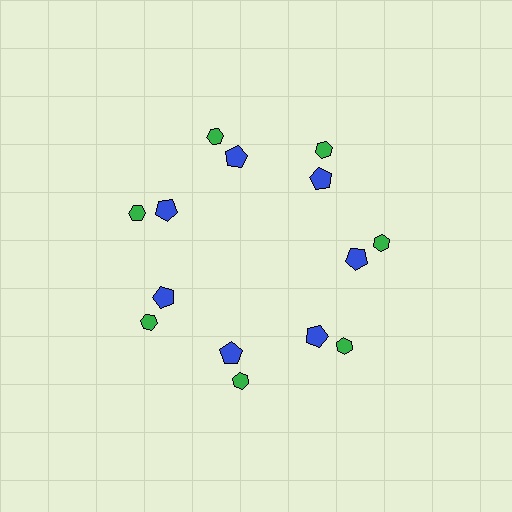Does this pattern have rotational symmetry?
Yes, this pattern has 7-fold rotational symmetry. It looks the same after rotating 51 degrees around the center.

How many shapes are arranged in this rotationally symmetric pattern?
There are 14 shapes, arranged in 7 groups of 2.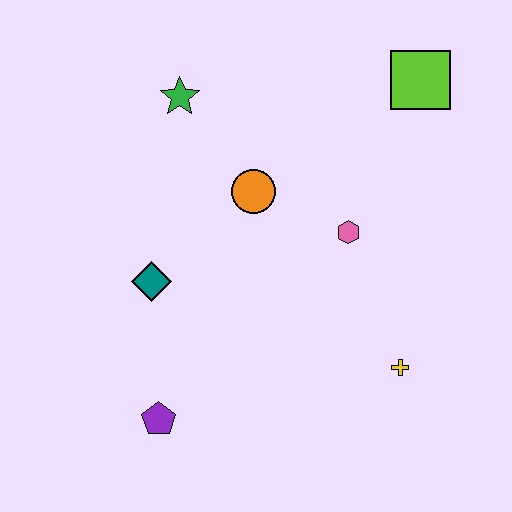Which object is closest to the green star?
The orange circle is closest to the green star.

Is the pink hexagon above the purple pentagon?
Yes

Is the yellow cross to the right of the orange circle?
Yes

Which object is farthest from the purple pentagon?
The lime square is farthest from the purple pentagon.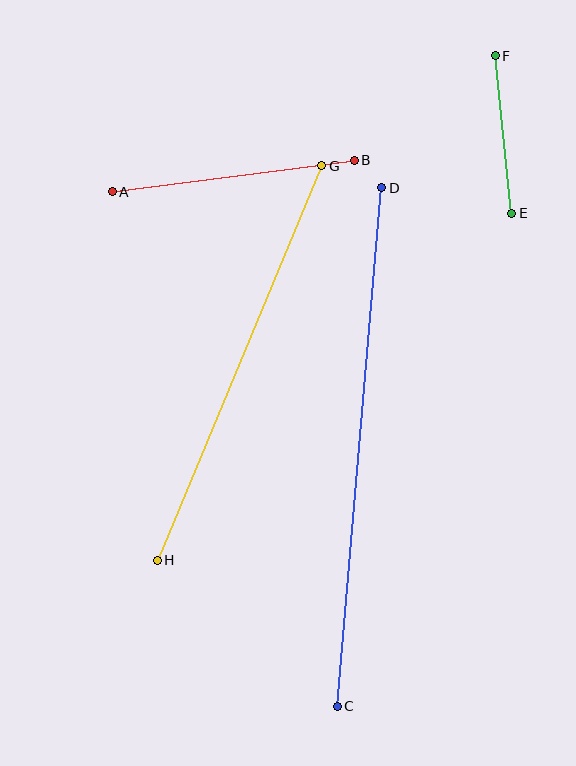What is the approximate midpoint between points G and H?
The midpoint is at approximately (240, 363) pixels.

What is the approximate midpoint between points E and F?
The midpoint is at approximately (503, 135) pixels.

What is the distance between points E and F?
The distance is approximately 158 pixels.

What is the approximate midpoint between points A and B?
The midpoint is at approximately (233, 176) pixels.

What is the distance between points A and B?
The distance is approximately 244 pixels.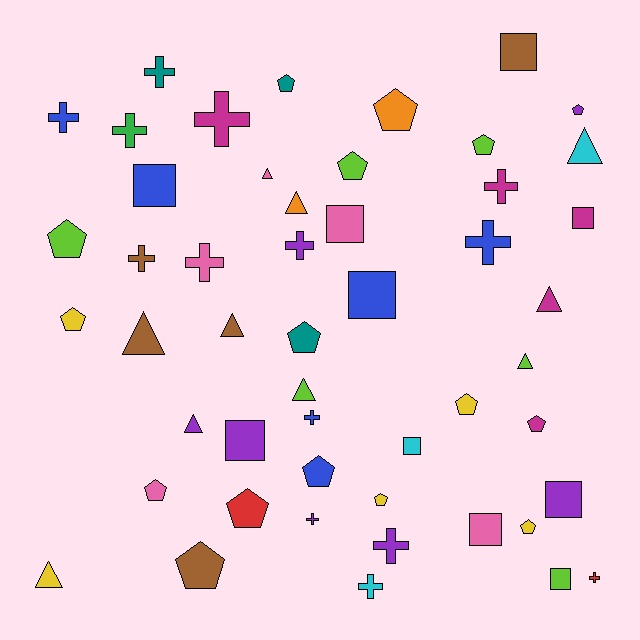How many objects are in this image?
There are 50 objects.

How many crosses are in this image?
There are 14 crosses.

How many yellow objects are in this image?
There are 5 yellow objects.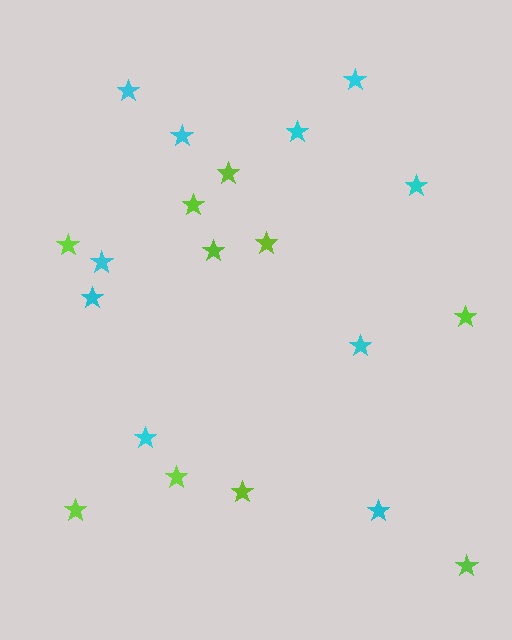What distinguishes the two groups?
There are 2 groups: one group of lime stars (10) and one group of cyan stars (10).